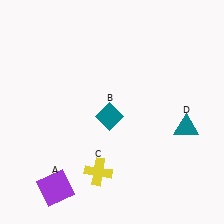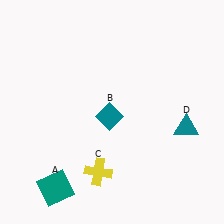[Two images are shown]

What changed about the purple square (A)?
In Image 1, A is purple. In Image 2, it changed to teal.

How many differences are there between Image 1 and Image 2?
There is 1 difference between the two images.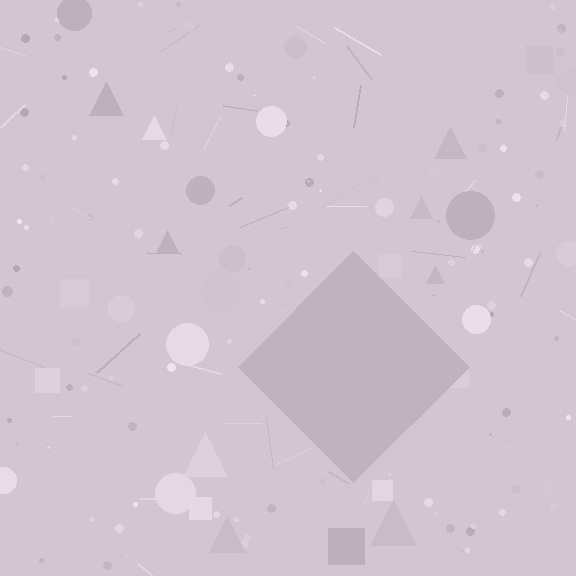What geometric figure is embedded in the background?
A diamond is embedded in the background.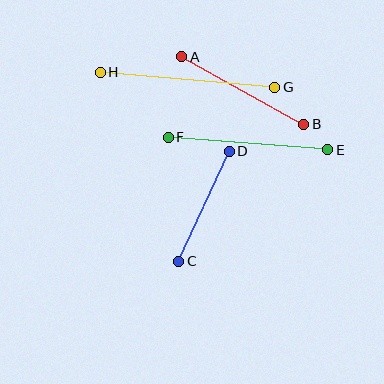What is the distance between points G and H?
The distance is approximately 175 pixels.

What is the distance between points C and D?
The distance is approximately 121 pixels.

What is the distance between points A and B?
The distance is approximately 139 pixels.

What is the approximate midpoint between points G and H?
The midpoint is at approximately (188, 80) pixels.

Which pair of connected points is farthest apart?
Points G and H are farthest apart.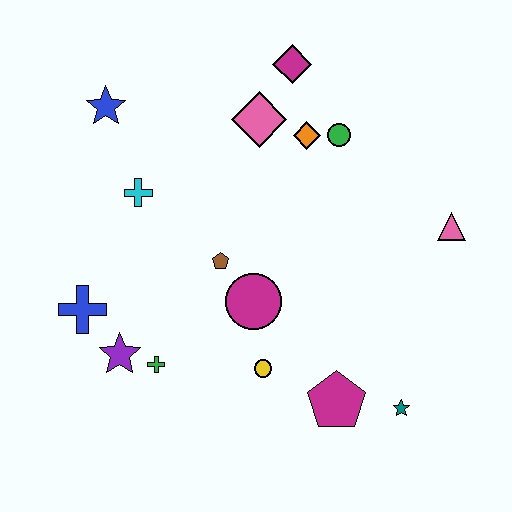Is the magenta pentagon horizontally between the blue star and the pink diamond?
No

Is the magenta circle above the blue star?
No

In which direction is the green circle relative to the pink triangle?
The green circle is to the left of the pink triangle.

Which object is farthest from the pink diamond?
The teal star is farthest from the pink diamond.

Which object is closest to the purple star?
The green cross is closest to the purple star.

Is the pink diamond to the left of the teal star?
Yes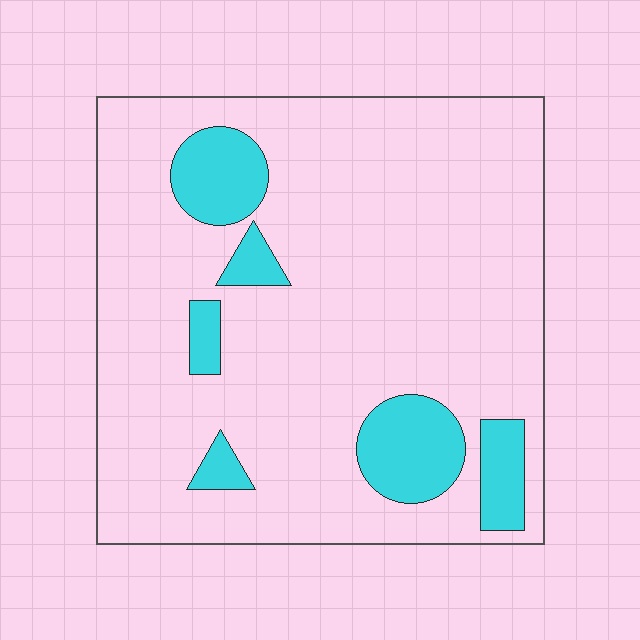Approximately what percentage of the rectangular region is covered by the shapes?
Approximately 15%.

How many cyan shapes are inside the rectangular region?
6.